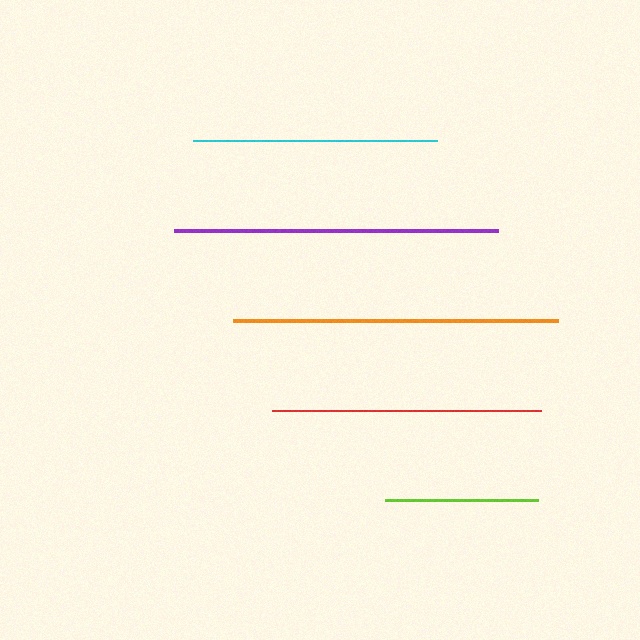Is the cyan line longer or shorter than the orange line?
The orange line is longer than the cyan line.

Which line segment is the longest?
The orange line is the longest at approximately 325 pixels.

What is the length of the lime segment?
The lime segment is approximately 153 pixels long.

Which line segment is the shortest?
The lime line is the shortest at approximately 153 pixels.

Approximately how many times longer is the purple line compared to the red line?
The purple line is approximately 1.2 times the length of the red line.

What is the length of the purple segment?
The purple segment is approximately 324 pixels long.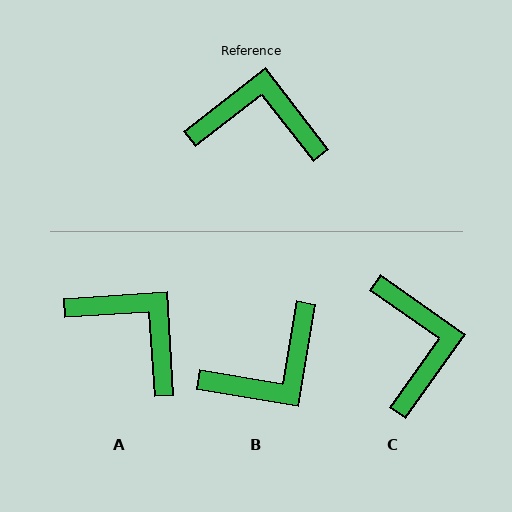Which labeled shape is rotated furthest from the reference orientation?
B, about 137 degrees away.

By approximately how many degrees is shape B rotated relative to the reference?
Approximately 137 degrees clockwise.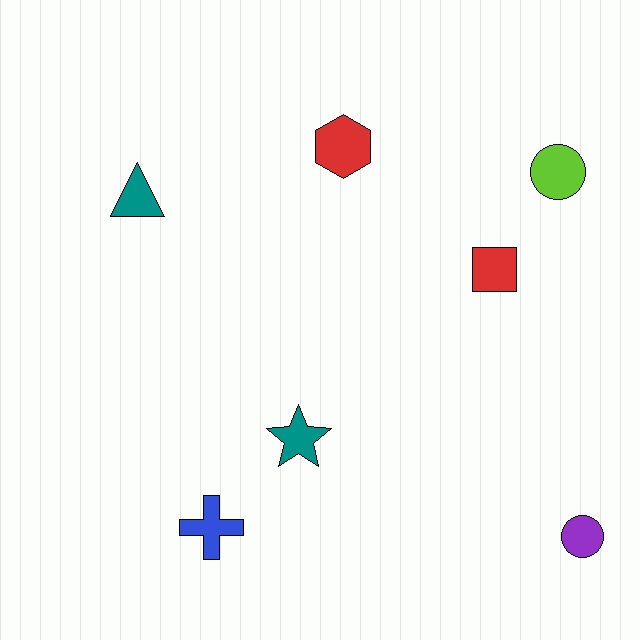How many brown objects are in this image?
There are no brown objects.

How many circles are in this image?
There are 2 circles.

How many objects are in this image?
There are 7 objects.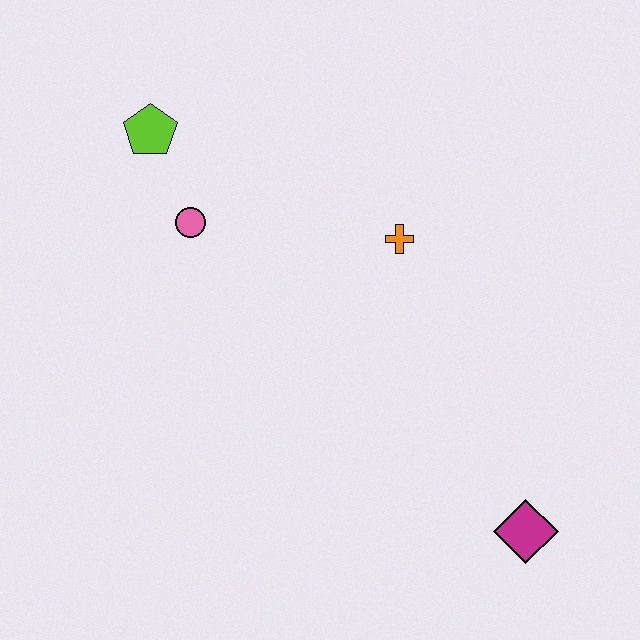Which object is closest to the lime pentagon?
The pink circle is closest to the lime pentagon.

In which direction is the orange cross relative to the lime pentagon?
The orange cross is to the right of the lime pentagon.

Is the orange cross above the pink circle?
No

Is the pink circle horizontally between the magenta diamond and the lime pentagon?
Yes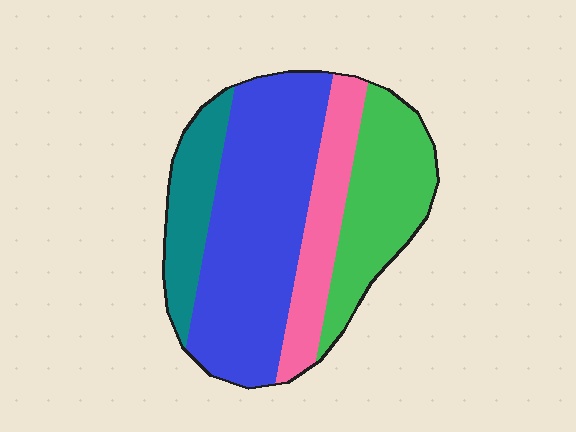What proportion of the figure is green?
Green covers roughly 25% of the figure.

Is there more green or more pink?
Green.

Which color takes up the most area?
Blue, at roughly 45%.